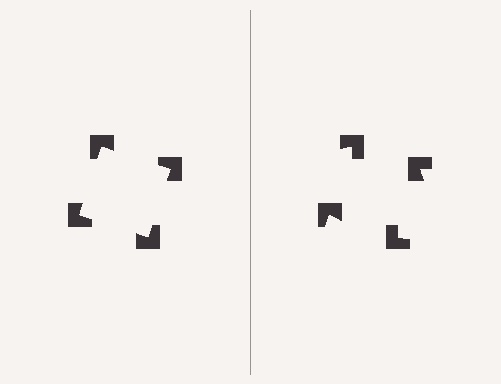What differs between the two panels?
The notched squares are positioned identically on both sides; only the wedge orientations differ. On the left they align to a square; on the right they are misaligned.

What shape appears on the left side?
An illusory square.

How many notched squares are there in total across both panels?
8 — 4 on each side.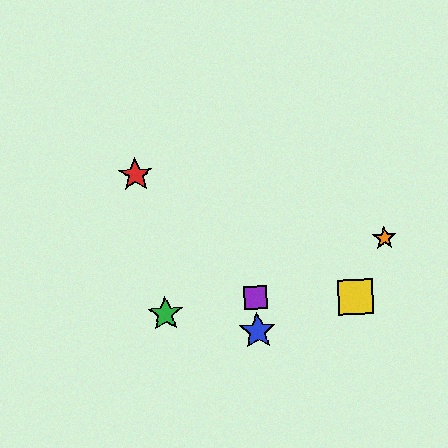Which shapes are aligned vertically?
The blue star, the purple square are aligned vertically.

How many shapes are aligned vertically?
2 shapes (the blue star, the purple square) are aligned vertically.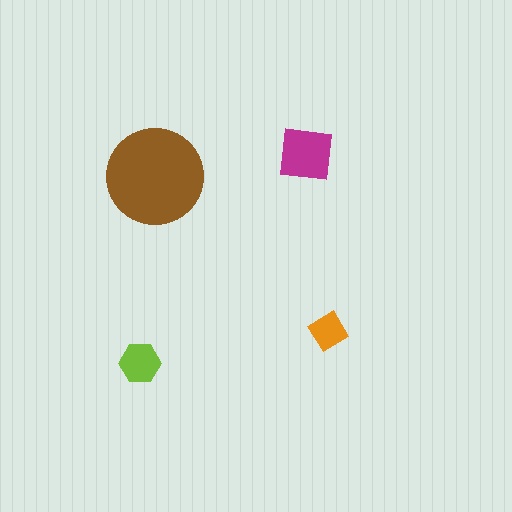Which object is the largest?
The brown circle.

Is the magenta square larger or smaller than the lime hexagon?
Larger.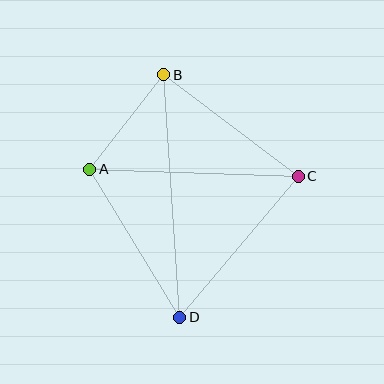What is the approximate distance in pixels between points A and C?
The distance between A and C is approximately 209 pixels.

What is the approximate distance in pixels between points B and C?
The distance between B and C is approximately 169 pixels.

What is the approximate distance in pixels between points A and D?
The distance between A and D is approximately 173 pixels.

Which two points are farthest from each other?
Points B and D are farthest from each other.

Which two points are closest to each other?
Points A and B are closest to each other.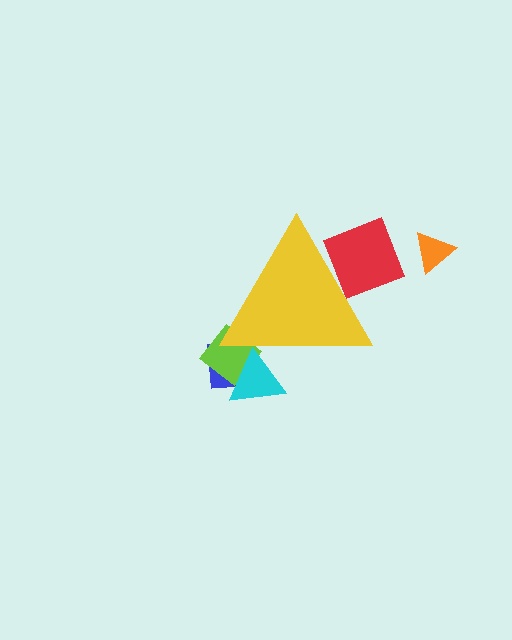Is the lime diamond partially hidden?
Yes, the lime diamond is partially hidden behind the yellow triangle.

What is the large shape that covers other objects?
A yellow triangle.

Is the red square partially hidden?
Yes, the red square is partially hidden behind the yellow triangle.